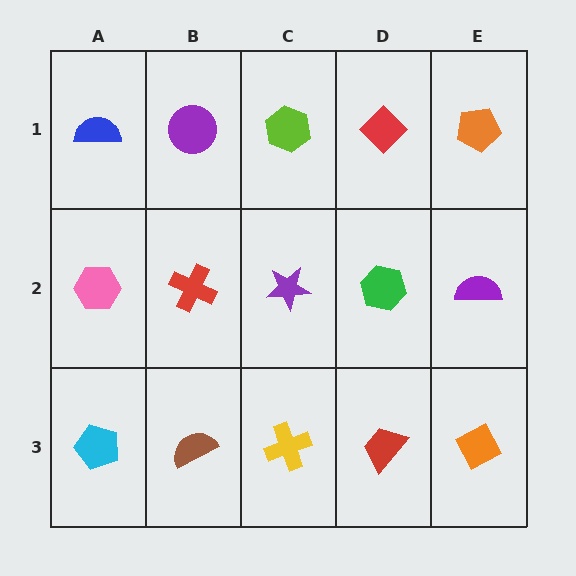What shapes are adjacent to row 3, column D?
A green hexagon (row 2, column D), a yellow cross (row 3, column C), an orange diamond (row 3, column E).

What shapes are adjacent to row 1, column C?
A purple star (row 2, column C), a purple circle (row 1, column B), a red diamond (row 1, column D).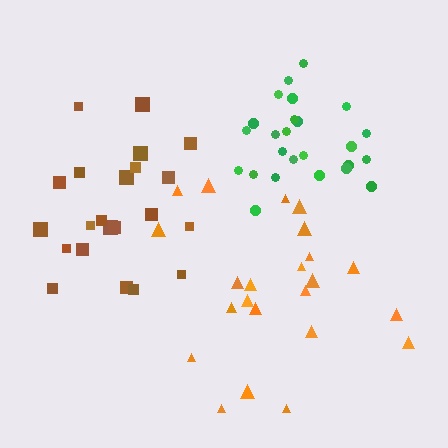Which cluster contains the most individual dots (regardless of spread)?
Green (25).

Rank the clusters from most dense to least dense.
green, brown, orange.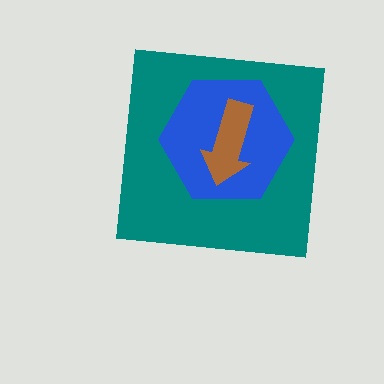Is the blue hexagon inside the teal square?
Yes.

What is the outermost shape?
The teal square.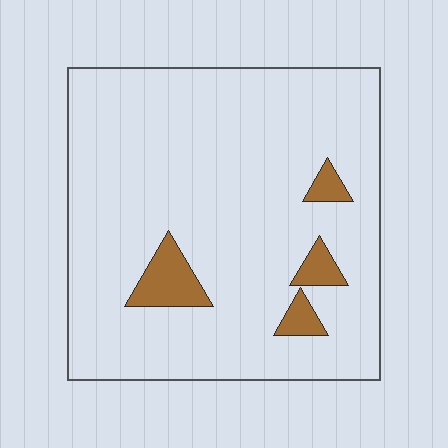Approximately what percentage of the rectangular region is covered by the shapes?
Approximately 10%.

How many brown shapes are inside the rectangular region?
4.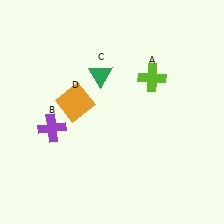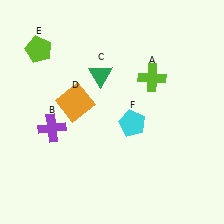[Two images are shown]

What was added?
A lime pentagon (E), a cyan pentagon (F) were added in Image 2.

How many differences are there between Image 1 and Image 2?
There are 2 differences between the two images.